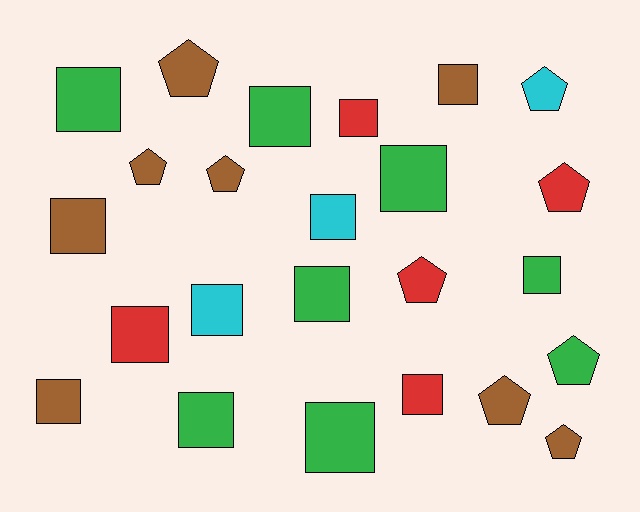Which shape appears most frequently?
Square, with 15 objects.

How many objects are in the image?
There are 24 objects.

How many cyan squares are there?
There are 2 cyan squares.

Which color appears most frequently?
Brown, with 8 objects.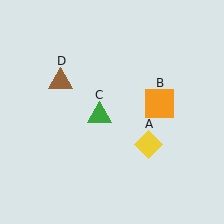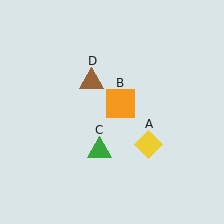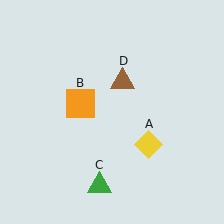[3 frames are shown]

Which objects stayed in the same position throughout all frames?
Yellow diamond (object A) remained stationary.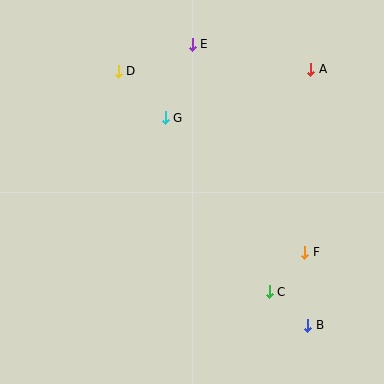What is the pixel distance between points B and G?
The distance between B and G is 251 pixels.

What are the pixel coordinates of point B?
Point B is at (308, 325).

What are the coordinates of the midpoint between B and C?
The midpoint between B and C is at (288, 309).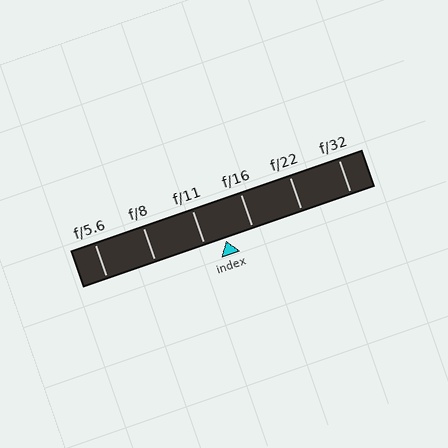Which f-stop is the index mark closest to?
The index mark is closest to f/11.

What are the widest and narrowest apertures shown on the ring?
The widest aperture shown is f/5.6 and the narrowest is f/32.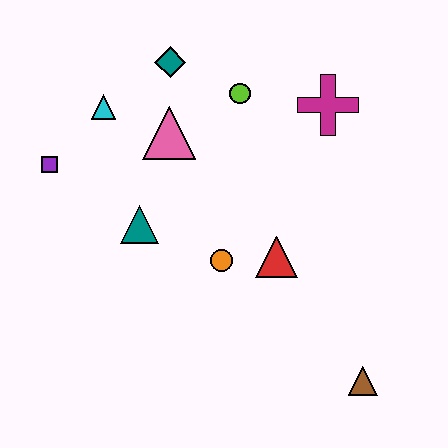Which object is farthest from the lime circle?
The brown triangle is farthest from the lime circle.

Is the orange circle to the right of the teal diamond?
Yes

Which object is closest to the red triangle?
The orange circle is closest to the red triangle.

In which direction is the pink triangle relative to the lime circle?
The pink triangle is to the left of the lime circle.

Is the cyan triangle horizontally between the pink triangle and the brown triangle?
No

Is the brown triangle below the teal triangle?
Yes